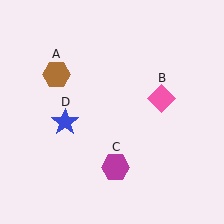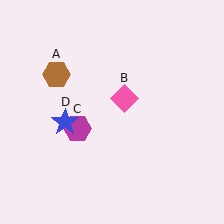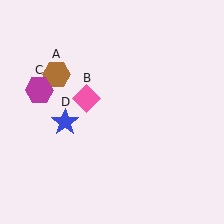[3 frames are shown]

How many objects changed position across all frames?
2 objects changed position: pink diamond (object B), magenta hexagon (object C).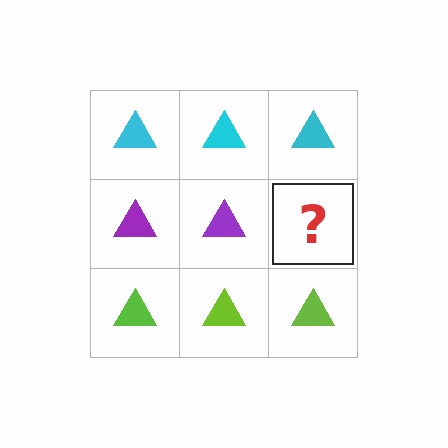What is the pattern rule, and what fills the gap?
The rule is that each row has a consistent color. The gap should be filled with a purple triangle.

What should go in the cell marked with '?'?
The missing cell should contain a purple triangle.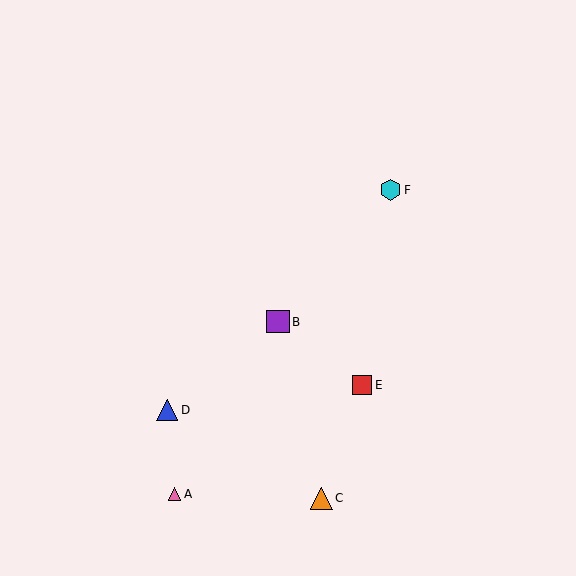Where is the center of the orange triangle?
The center of the orange triangle is at (321, 498).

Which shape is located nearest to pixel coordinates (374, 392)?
The red square (labeled E) at (362, 385) is nearest to that location.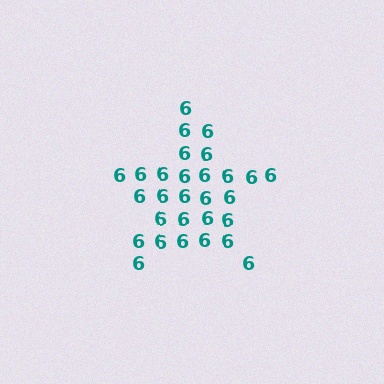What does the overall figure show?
The overall figure shows a star.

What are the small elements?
The small elements are digit 6's.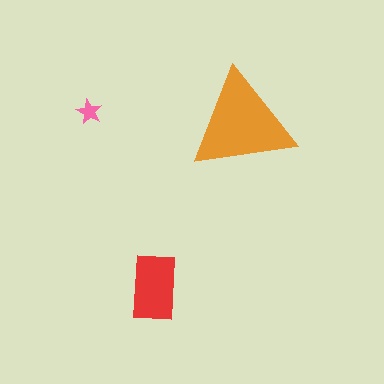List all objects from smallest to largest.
The pink star, the red rectangle, the orange triangle.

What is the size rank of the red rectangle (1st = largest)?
2nd.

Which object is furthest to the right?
The orange triangle is rightmost.